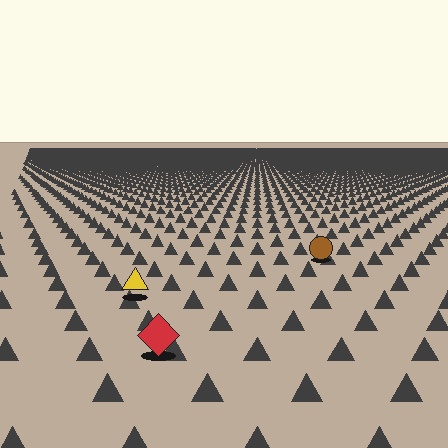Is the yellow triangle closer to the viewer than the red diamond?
No. The red diamond is closer — you can tell from the texture gradient: the ground texture is coarser near it.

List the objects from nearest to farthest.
From nearest to farthest: the red diamond, the yellow triangle, the brown circle.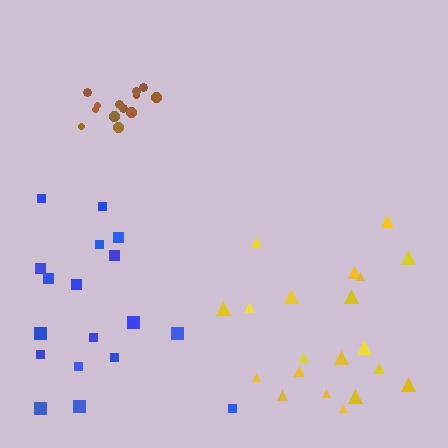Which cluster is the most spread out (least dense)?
Yellow.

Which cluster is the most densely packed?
Brown.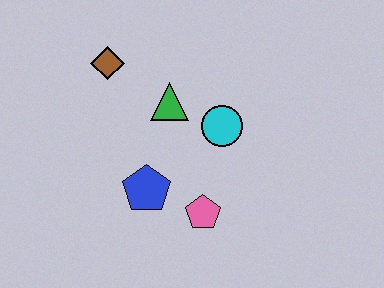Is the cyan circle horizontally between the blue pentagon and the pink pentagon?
No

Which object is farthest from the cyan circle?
The brown diamond is farthest from the cyan circle.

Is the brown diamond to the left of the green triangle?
Yes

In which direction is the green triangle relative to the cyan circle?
The green triangle is to the left of the cyan circle.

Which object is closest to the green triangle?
The cyan circle is closest to the green triangle.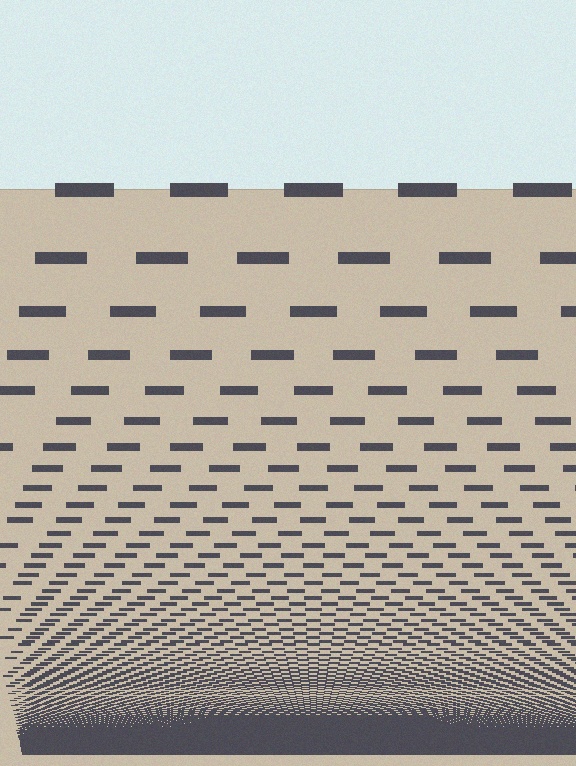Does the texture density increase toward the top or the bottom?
Density increases toward the bottom.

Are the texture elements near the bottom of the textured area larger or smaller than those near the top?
Smaller. The gradient is inverted — elements near the bottom are smaller and denser.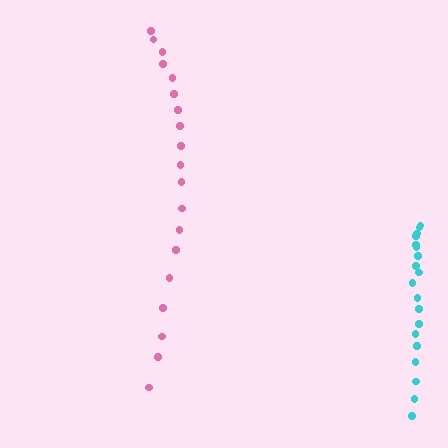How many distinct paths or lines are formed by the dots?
There are 2 distinct paths.